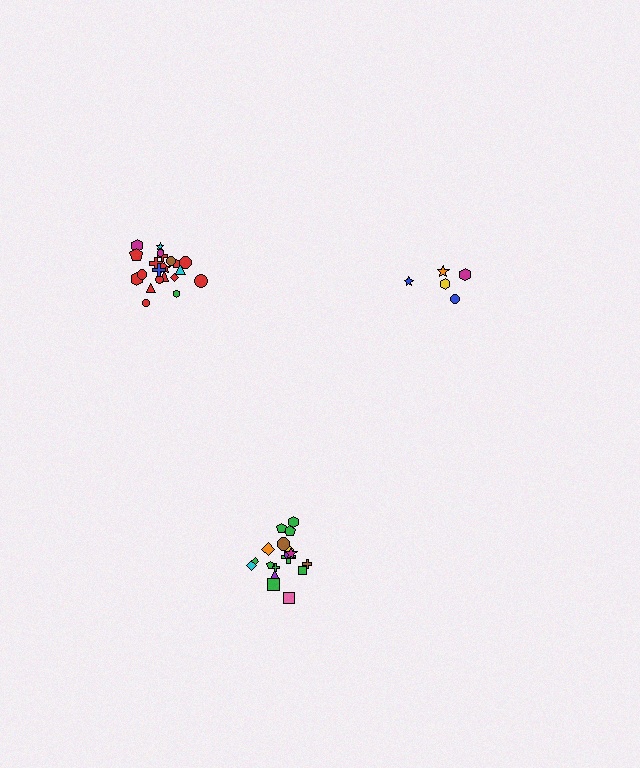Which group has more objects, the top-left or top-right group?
The top-left group.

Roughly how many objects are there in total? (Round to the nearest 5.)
Roughly 45 objects in total.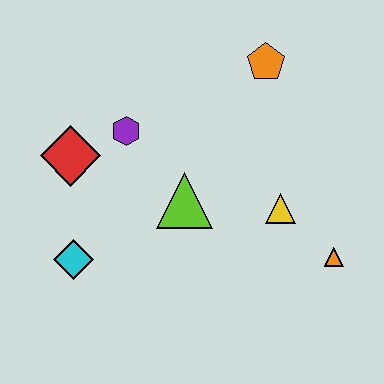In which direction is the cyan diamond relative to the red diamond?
The cyan diamond is below the red diamond.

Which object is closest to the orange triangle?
The yellow triangle is closest to the orange triangle.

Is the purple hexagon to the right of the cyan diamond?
Yes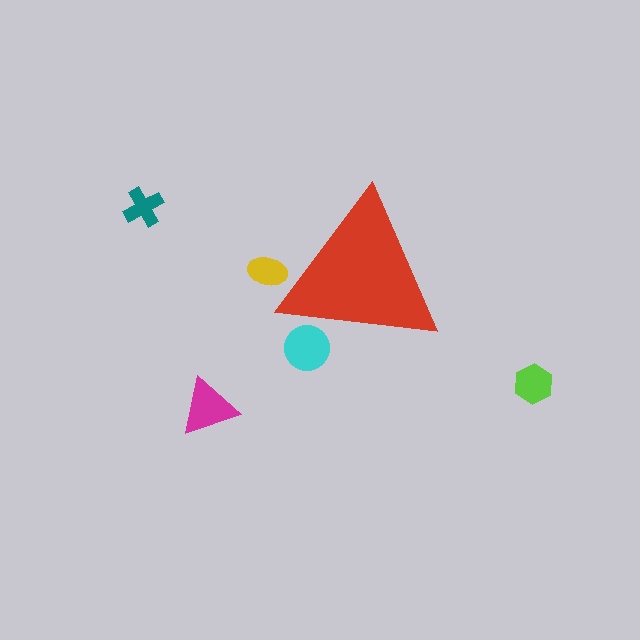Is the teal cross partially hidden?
No, the teal cross is fully visible.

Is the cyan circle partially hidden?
Yes, the cyan circle is partially hidden behind the red triangle.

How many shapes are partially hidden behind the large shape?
2 shapes are partially hidden.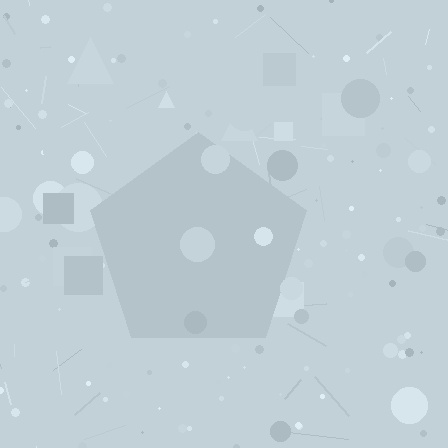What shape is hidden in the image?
A pentagon is hidden in the image.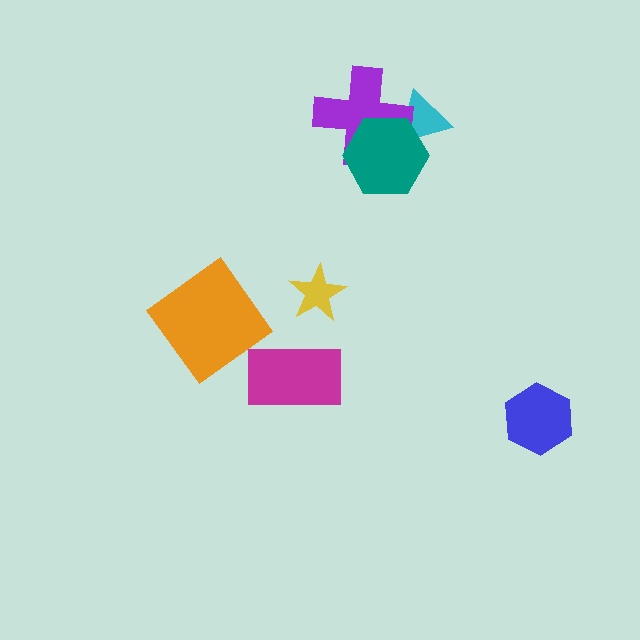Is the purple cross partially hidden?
Yes, it is partially covered by another shape.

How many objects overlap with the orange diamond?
0 objects overlap with the orange diamond.